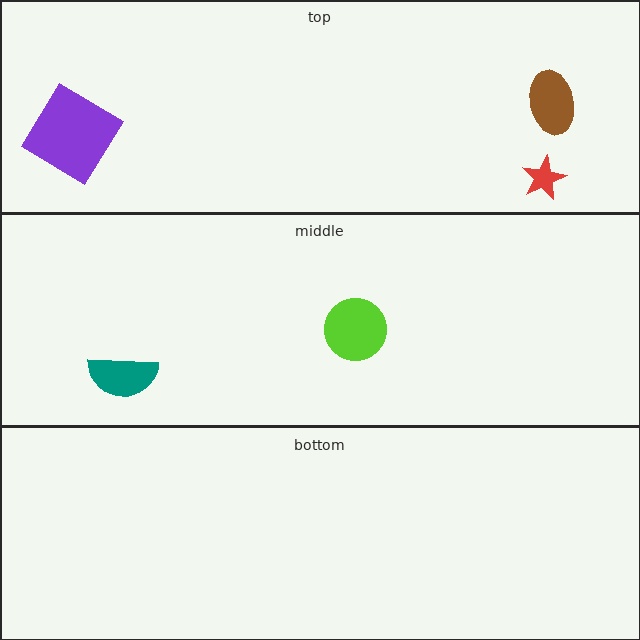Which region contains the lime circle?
The middle region.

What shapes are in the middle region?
The lime circle, the teal semicircle.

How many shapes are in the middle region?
2.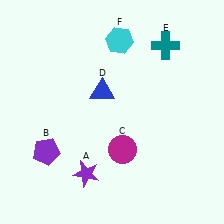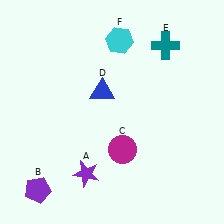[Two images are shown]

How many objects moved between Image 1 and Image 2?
1 object moved between the two images.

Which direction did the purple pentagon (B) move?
The purple pentagon (B) moved down.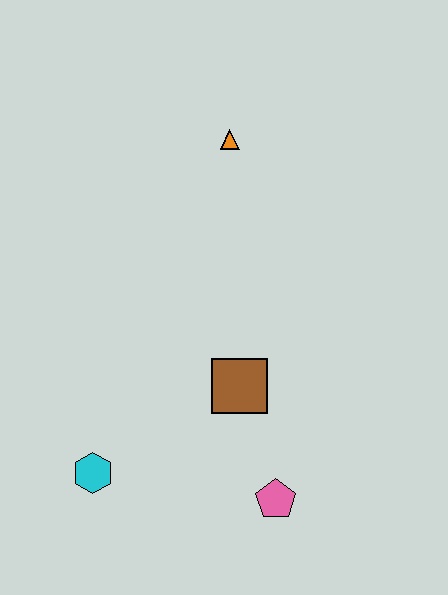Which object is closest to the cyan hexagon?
The brown square is closest to the cyan hexagon.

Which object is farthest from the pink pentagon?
The orange triangle is farthest from the pink pentagon.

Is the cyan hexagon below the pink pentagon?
No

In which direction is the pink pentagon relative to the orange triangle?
The pink pentagon is below the orange triangle.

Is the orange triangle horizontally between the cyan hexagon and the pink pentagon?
Yes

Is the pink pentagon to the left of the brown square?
No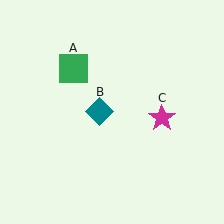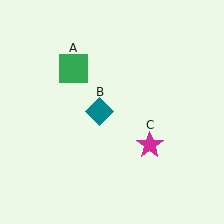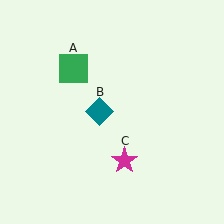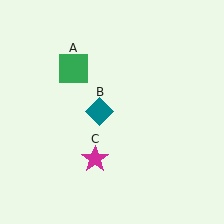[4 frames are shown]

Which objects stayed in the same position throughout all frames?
Green square (object A) and teal diamond (object B) remained stationary.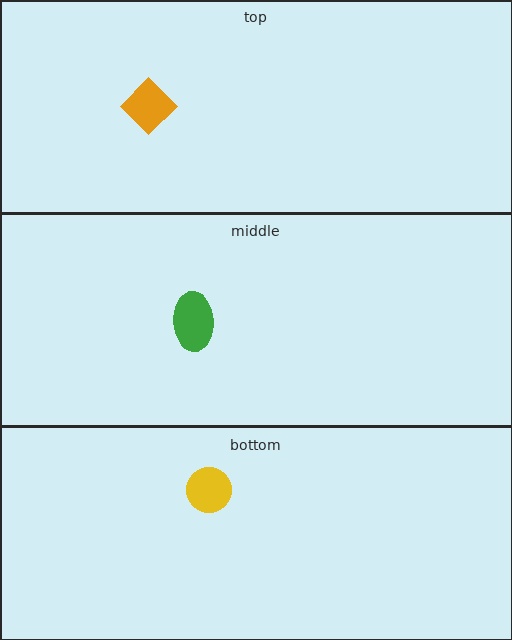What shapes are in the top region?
The orange diamond.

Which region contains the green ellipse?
The middle region.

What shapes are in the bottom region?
The yellow circle.